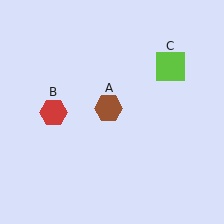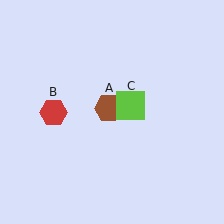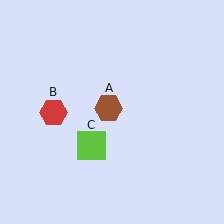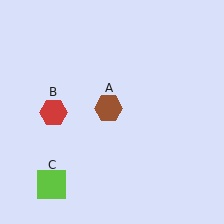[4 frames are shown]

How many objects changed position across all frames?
1 object changed position: lime square (object C).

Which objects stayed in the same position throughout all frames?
Brown hexagon (object A) and red hexagon (object B) remained stationary.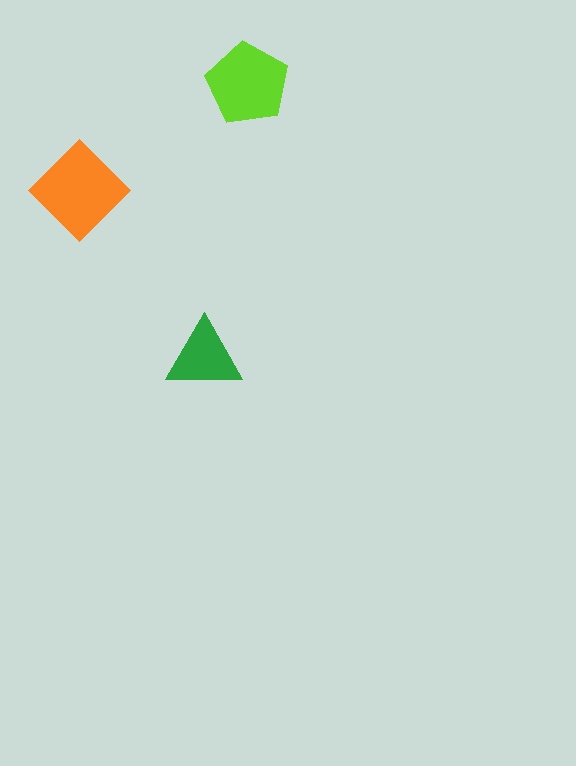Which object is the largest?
The orange diamond.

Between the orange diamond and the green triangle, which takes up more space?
The orange diamond.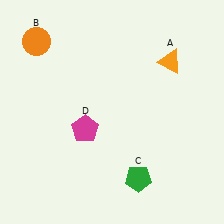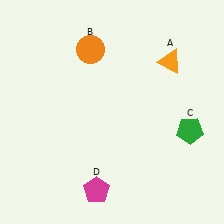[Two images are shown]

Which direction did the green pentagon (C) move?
The green pentagon (C) moved right.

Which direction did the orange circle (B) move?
The orange circle (B) moved right.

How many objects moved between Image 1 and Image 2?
3 objects moved between the two images.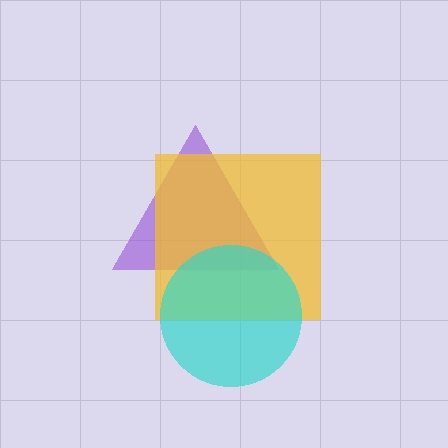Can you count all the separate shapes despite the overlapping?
Yes, there are 3 separate shapes.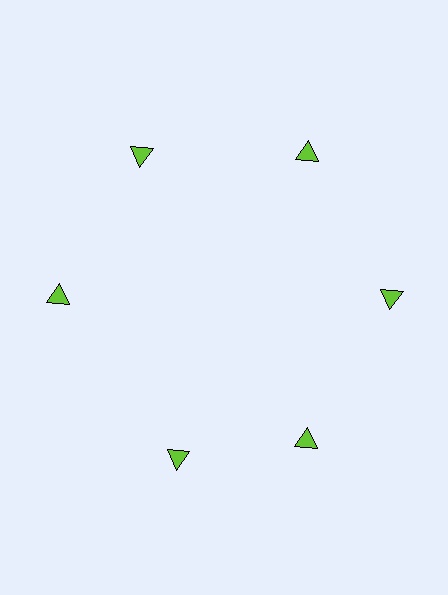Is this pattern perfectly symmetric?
No. The 6 lime triangles are arranged in a ring, but one element near the 7 o'clock position is rotated out of alignment along the ring, breaking the 6-fold rotational symmetry.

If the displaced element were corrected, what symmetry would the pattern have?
It would have 6-fold rotational symmetry — the pattern would map onto itself every 60 degrees.